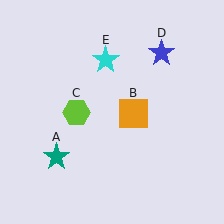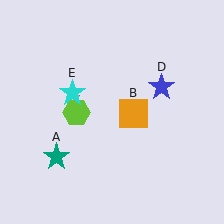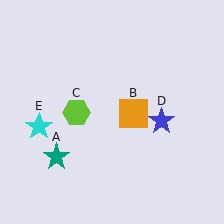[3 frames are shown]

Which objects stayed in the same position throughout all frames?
Teal star (object A) and orange square (object B) and lime hexagon (object C) remained stationary.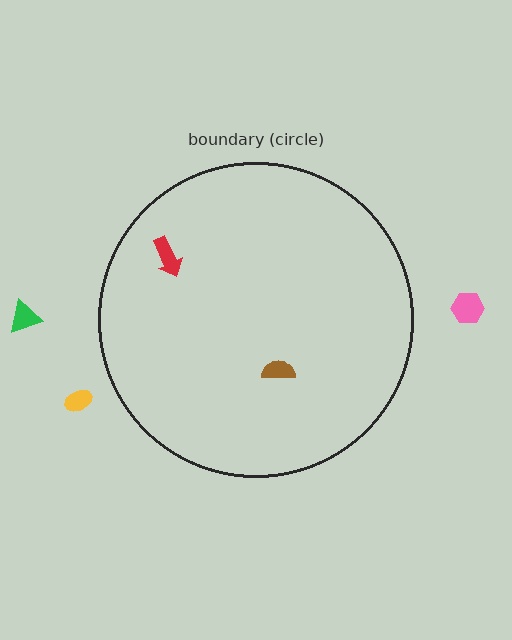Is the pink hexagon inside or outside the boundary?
Outside.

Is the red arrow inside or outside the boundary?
Inside.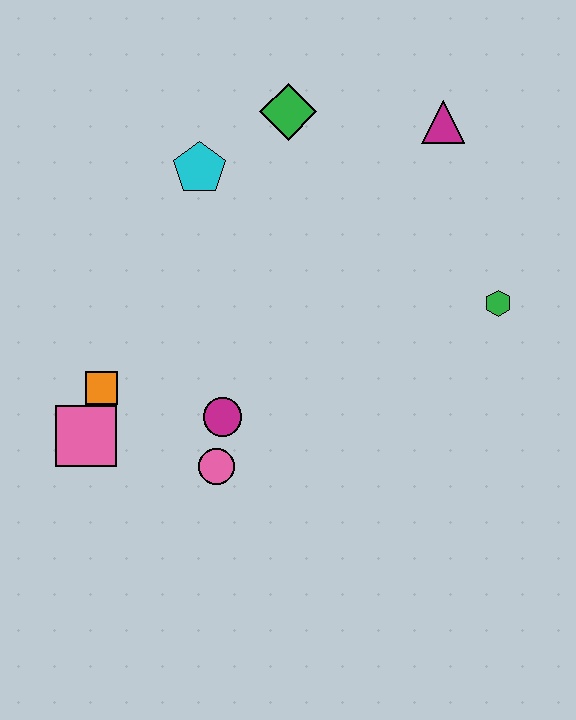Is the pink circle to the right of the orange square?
Yes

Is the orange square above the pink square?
Yes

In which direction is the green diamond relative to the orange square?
The green diamond is above the orange square.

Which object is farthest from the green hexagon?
The pink square is farthest from the green hexagon.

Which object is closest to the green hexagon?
The magenta triangle is closest to the green hexagon.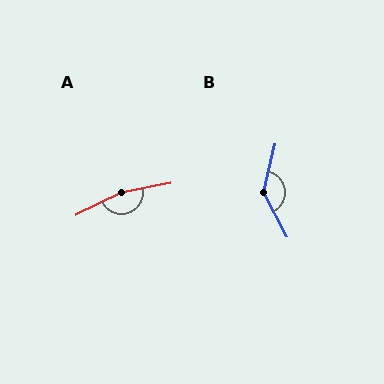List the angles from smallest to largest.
B (138°), A (164°).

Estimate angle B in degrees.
Approximately 138 degrees.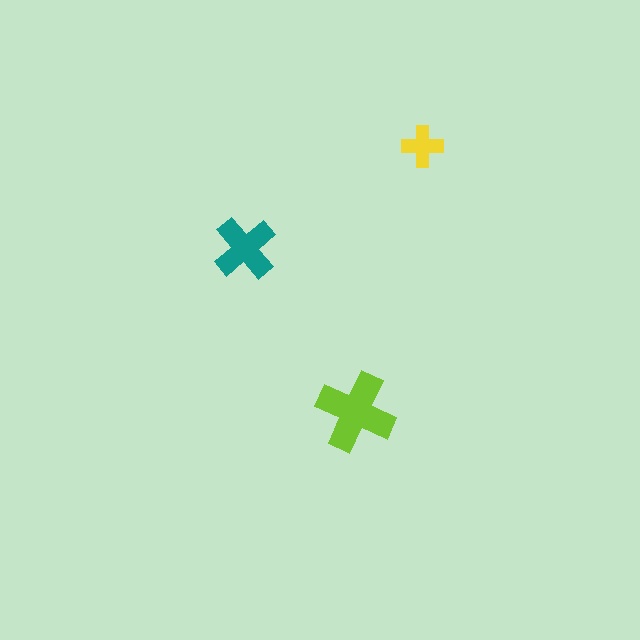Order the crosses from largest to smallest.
the lime one, the teal one, the yellow one.